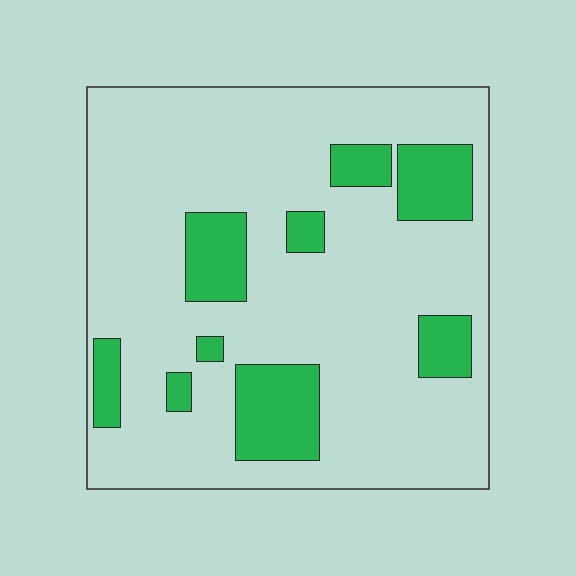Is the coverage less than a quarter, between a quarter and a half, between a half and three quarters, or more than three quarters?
Less than a quarter.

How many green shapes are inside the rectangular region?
9.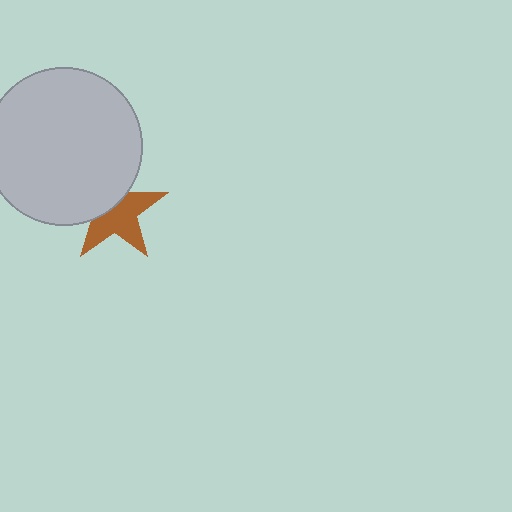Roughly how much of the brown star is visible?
About half of it is visible (roughly 59%).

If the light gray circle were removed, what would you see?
You would see the complete brown star.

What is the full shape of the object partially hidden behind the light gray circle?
The partially hidden object is a brown star.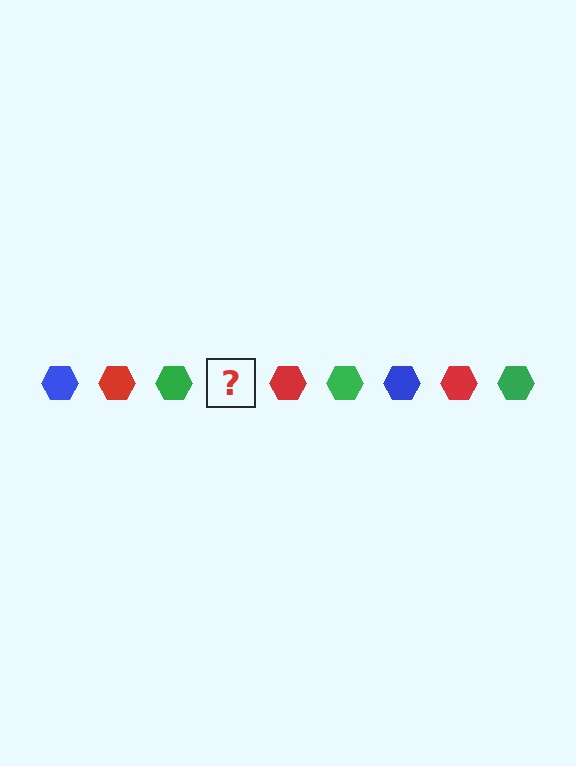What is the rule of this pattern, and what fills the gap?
The rule is that the pattern cycles through blue, red, green hexagons. The gap should be filled with a blue hexagon.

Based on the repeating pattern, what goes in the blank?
The blank should be a blue hexagon.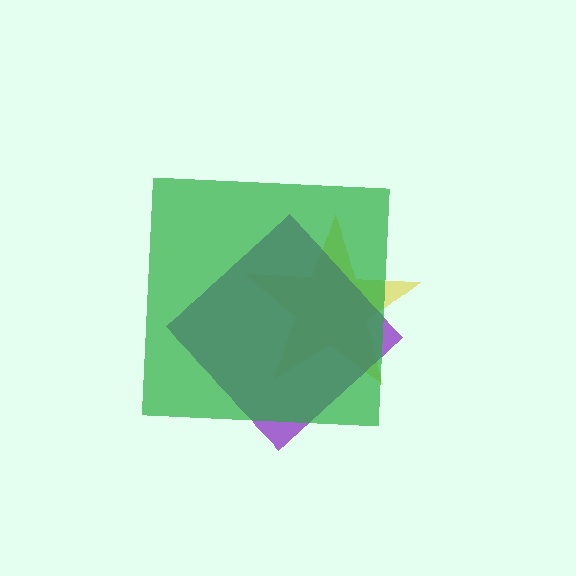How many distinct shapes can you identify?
There are 3 distinct shapes: a yellow star, a purple diamond, a green square.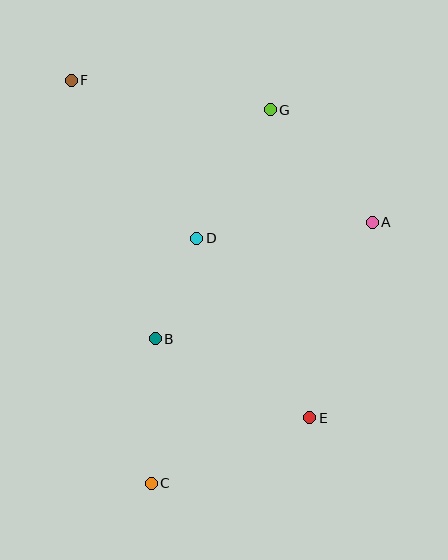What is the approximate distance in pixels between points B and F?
The distance between B and F is approximately 272 pixels.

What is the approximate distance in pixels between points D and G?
The distance between D and G is approximately 148 pixels.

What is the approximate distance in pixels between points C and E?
The distance between C and E is approximately 171 pixels.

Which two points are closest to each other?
Points B and D are closest to each other.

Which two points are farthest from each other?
Points E and F are farthest from each other.